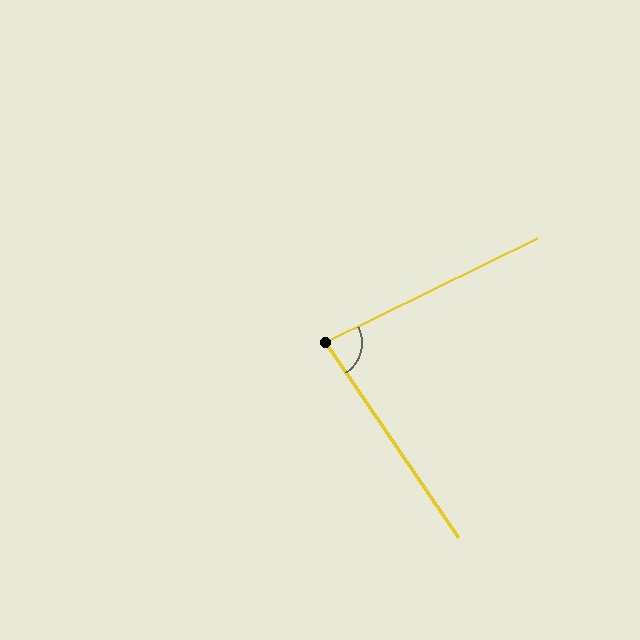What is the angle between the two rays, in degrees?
Approximately 82 degrees.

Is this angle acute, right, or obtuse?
It is acute.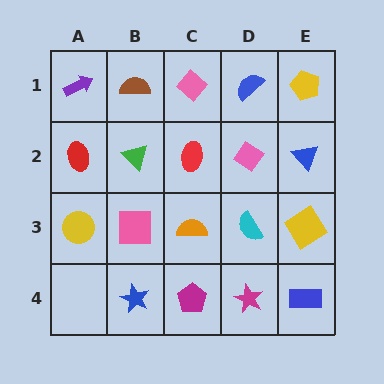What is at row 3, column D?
A cyan semicircle.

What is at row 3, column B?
A pink square.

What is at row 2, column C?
A red ellipse.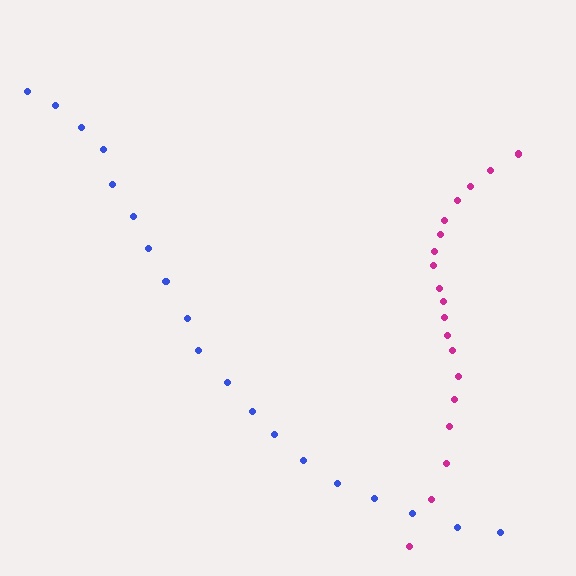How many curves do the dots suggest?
There are 2 distinct paths.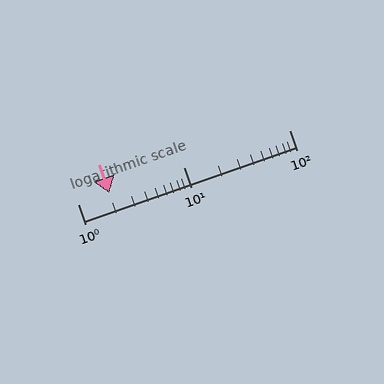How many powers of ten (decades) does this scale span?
The scale spans 2 decades, from 1 to 100.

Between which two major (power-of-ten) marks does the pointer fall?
The pointer is between 1 and 10.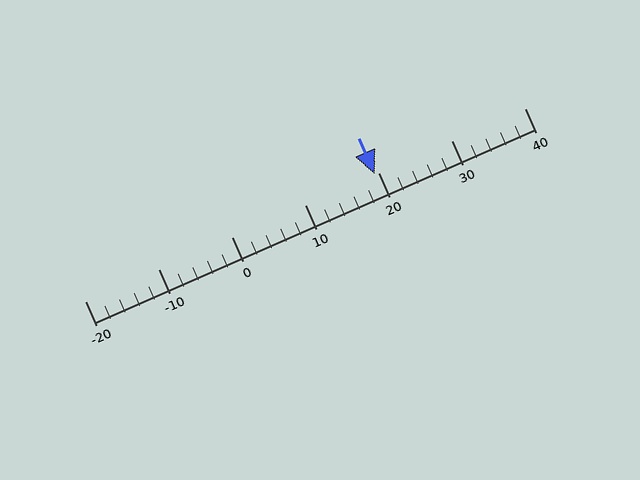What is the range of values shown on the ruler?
The ruler shows values from -20 to 40.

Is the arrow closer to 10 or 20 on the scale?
The arrow is closer to 20.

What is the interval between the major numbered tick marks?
The major tick marks are spaced 10 units apart.